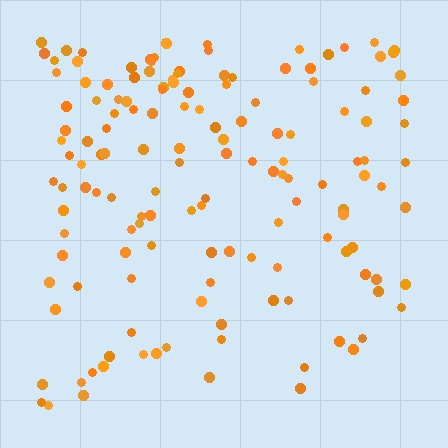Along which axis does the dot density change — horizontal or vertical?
Vertical.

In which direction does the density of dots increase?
From bottom to top, with the top side densest.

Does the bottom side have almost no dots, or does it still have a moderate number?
Still a moderate number, just noticeably fewer than the top.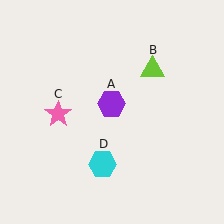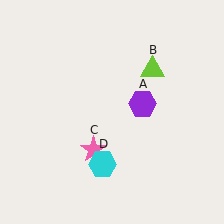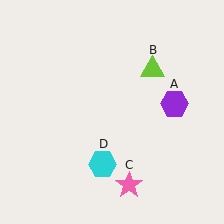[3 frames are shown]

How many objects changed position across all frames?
2 objects changed position: purple hexagon (object A), pink star (object C).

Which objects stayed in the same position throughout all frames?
Lime triangle (object B) and cyan hexagon (object D) remained stationary.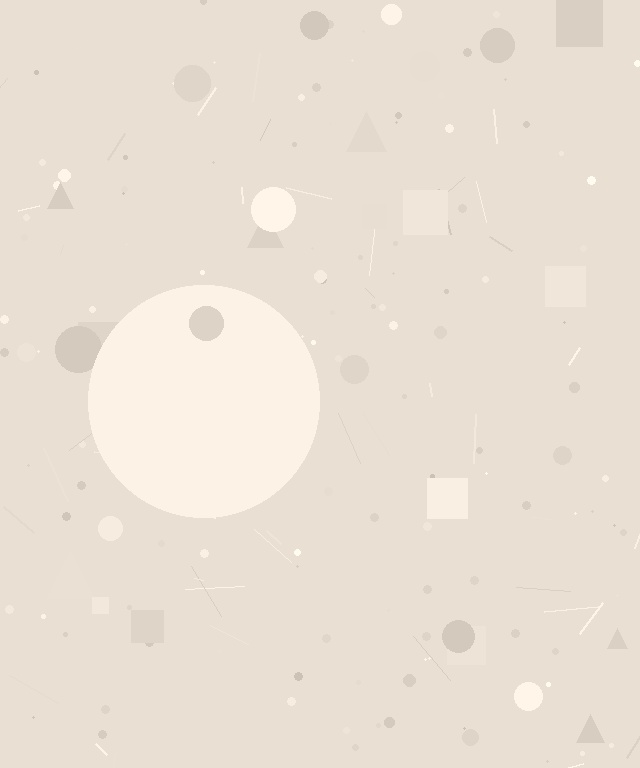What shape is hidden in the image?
A circle is hidden in the image.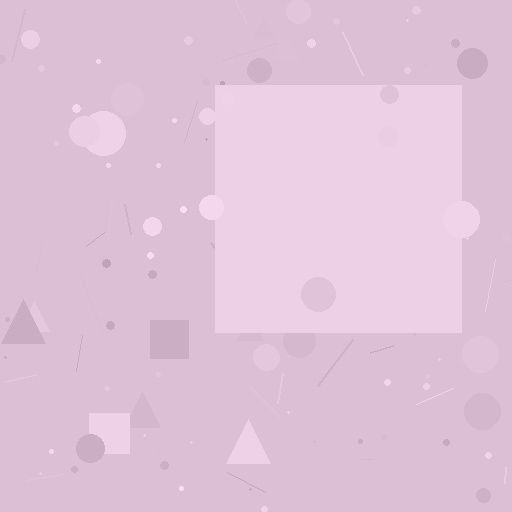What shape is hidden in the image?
A square is hidden in the image.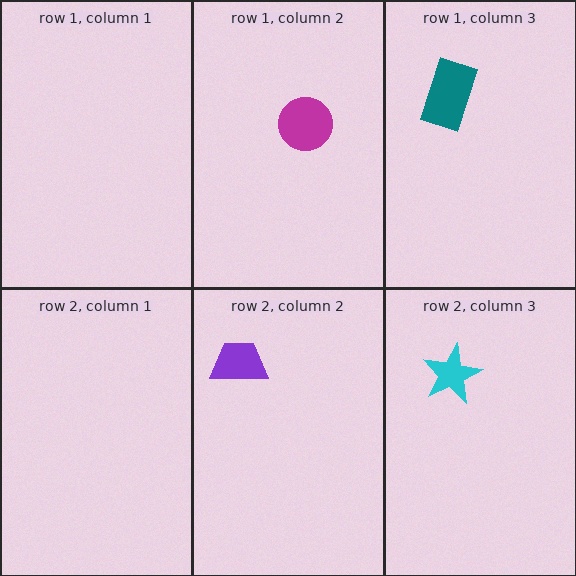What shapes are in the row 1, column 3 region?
The teal rectangle.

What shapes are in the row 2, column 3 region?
The cyan star.